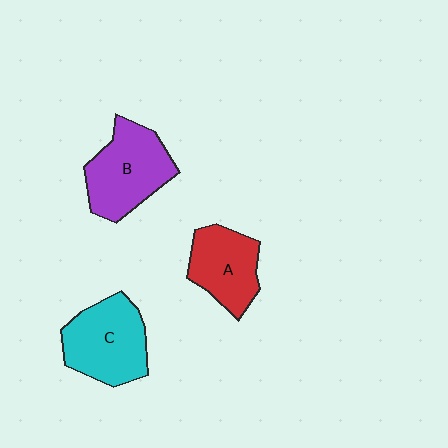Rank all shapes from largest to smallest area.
From largest to smallest: B (purple), C (cyan), A (red).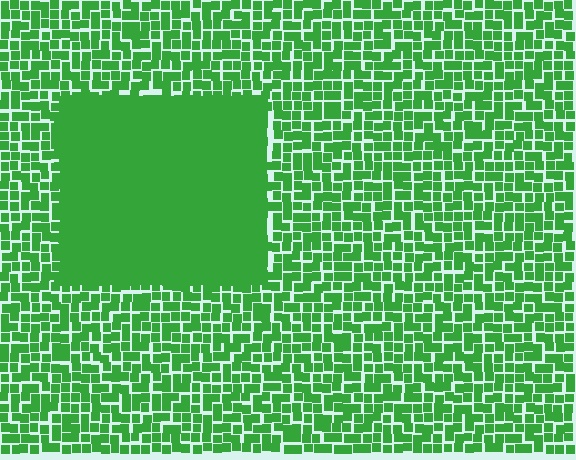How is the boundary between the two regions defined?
The boundary is defined by a change in element density (approximately 2.8x ratio). All elements are the same color, size, and shape.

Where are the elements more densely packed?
The elements are more densely packed inside the rectangle boundary.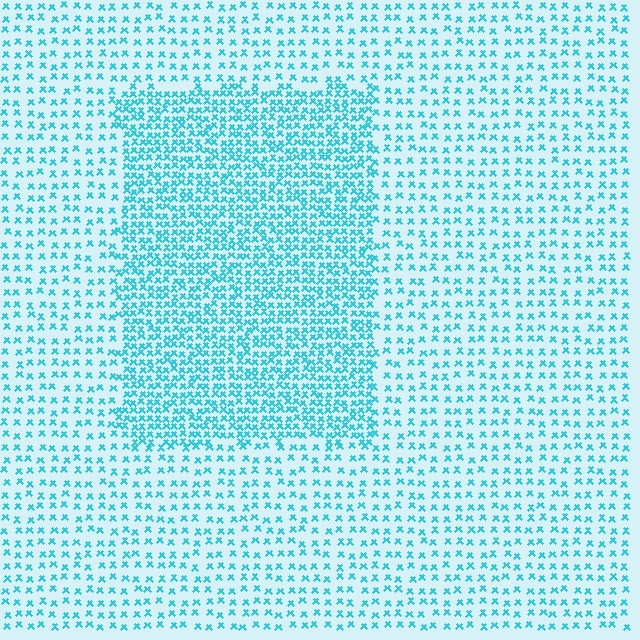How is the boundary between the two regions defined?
The boundary is defined by a change in element density (approximately 2.2x ratio). All elements are the same color, size, and shape.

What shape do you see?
I see a rectangle.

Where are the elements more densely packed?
The elements are more densely packed inside the rectangle boundary.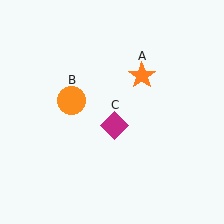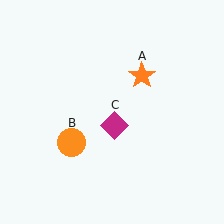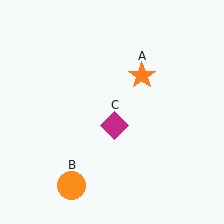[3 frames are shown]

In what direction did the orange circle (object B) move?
The orange circle (object B) moved down.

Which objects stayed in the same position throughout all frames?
Orange star (object A) and magenta diamond (object C) remained stationary.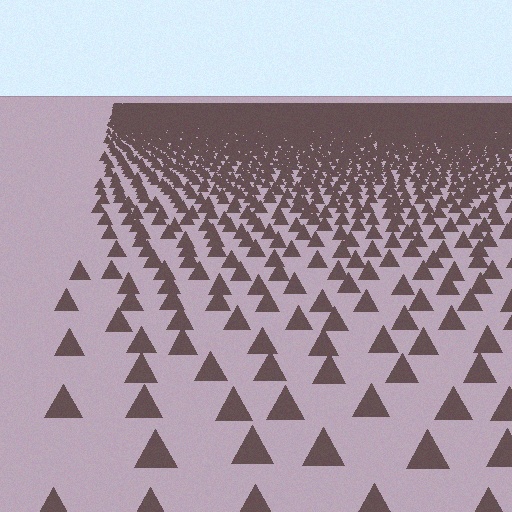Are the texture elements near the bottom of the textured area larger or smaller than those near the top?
Larger. Near the bottom, elements are closer to the viewer and appear at a bigger on-screen size.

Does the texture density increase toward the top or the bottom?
Density increases toward the top.